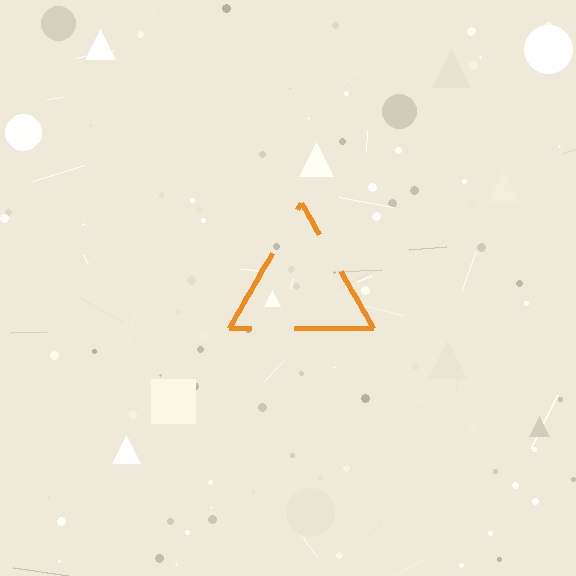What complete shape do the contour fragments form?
The contour fragments form a triangle.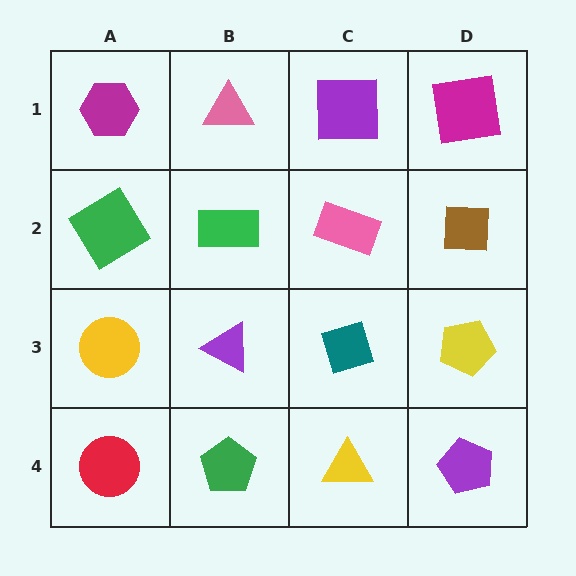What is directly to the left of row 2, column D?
A pink rectangle.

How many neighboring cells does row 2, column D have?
3.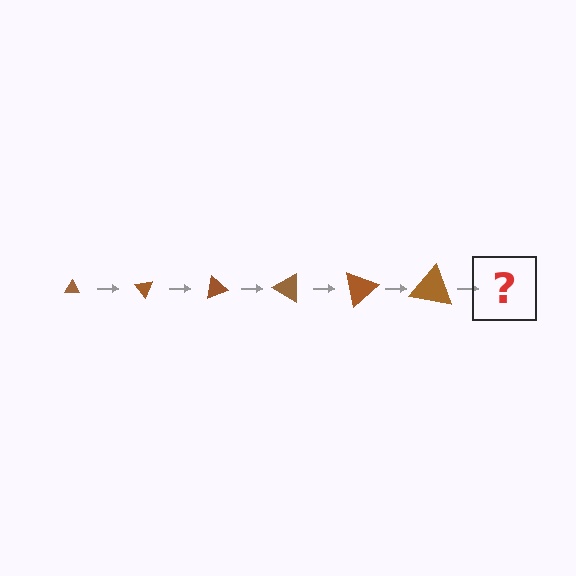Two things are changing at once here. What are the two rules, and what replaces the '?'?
The two rules are that the triangle grows larger each step and it rotates 50 degrees each step. The '?' should be a triangle, larger than the previous one and rotated 300 degrees from the start.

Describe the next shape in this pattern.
It should be a triangle, larger than the previous one and rotated 300 degrees from the start.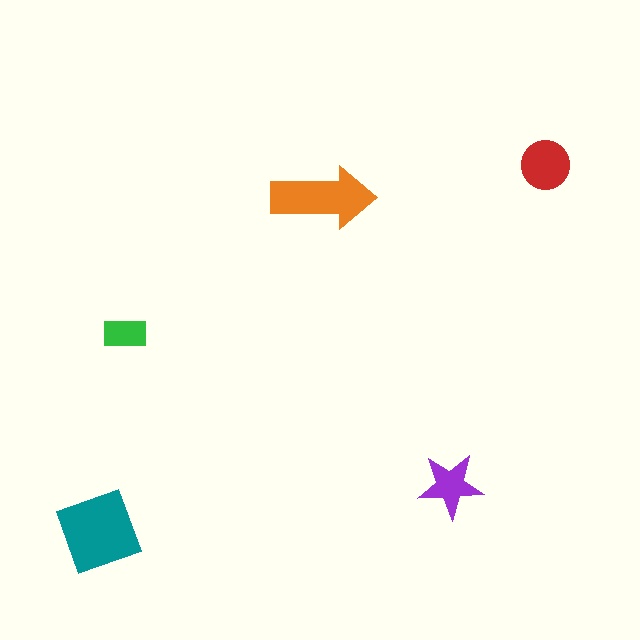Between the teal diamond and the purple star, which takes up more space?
The teal diamond.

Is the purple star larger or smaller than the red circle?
Smaller.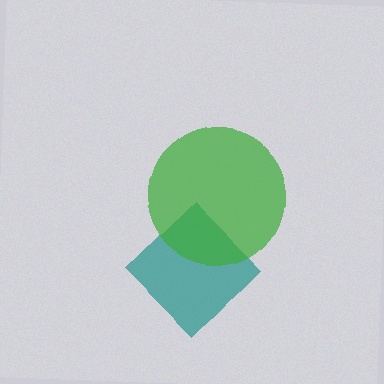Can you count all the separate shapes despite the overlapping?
Yes, there are 2 separate shapes.